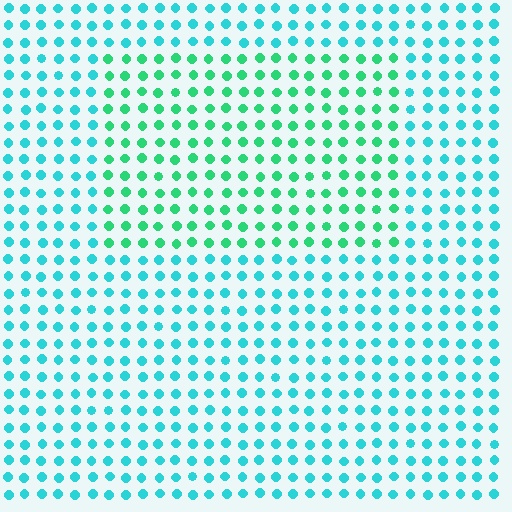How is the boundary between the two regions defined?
The boundary is defined purely by a slight shift in hue (about 35 degrees). Spacing, size, and orientation are identical on both sides.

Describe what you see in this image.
The image is filled with small cyan elements in a uniform arrangement. A rectangle-shaped region is visible where the elements are tinted to a slightly different hue, forming a subtle color boundary.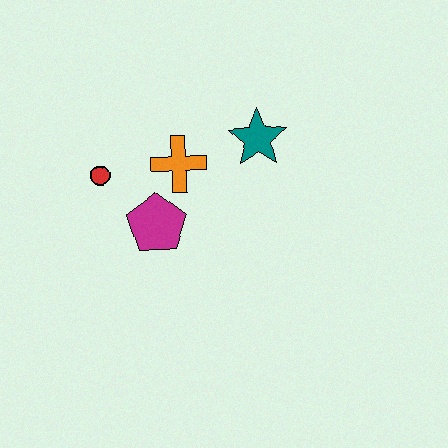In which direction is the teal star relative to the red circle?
The teal star is to the right of the red circle.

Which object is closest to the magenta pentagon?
The orange cross is closest to the magenta pentagon.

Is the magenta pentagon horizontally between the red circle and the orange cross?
Yes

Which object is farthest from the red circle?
The teal star is farthest from the red circle.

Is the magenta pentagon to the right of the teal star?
No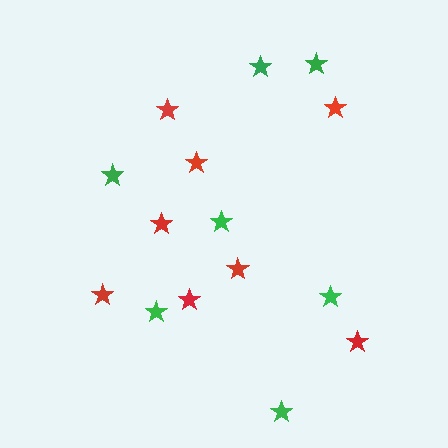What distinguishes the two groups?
There are 2 groups: one group of red stars (8) and one group of green stars (7).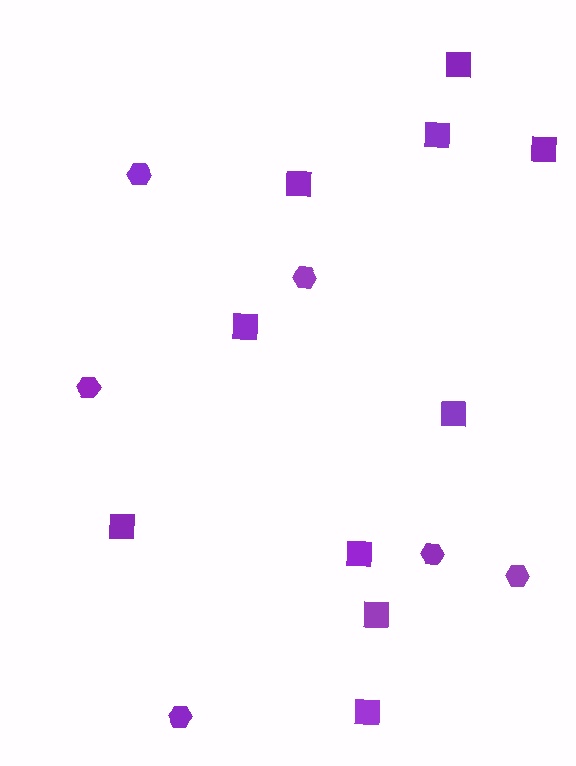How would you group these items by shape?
There are 2 groups: one group of squares (10) and one group of hexagons (6).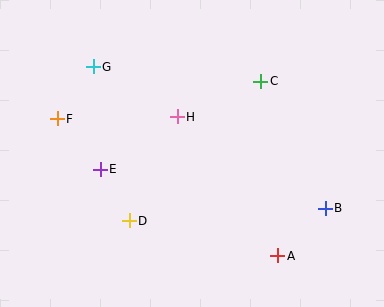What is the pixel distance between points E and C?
The distance between E and C is 183 pixels.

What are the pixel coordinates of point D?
Point D is at (129, 221).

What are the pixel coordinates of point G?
Point G is at (93, 67).